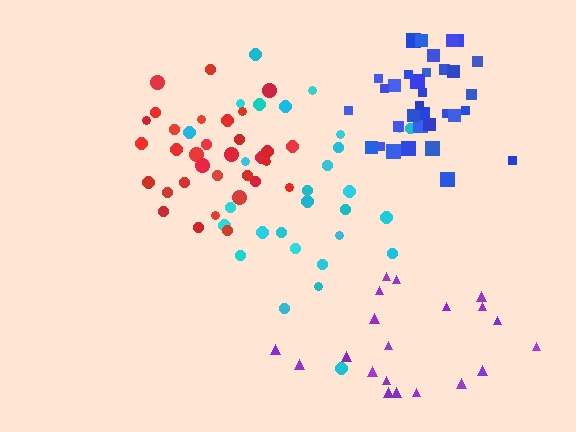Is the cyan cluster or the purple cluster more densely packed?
Cyan.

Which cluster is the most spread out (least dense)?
Purple.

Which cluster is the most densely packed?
Blue.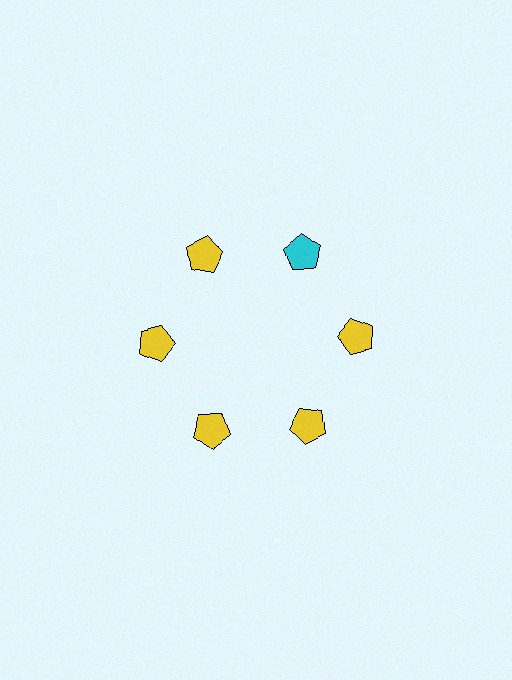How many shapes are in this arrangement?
There are 6 shapes arranged in a ring pattern.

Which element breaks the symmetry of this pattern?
The cyan pentagon at roughly the 1 o'clock position breaks the symmetry. All other shapes are yellow pentagons.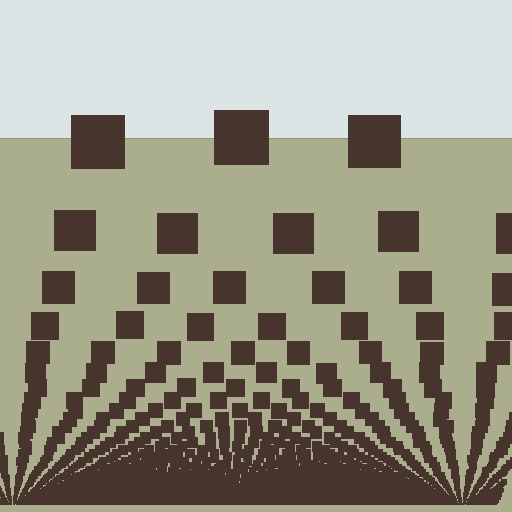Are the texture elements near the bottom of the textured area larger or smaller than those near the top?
Smaller. The gradient is inverted — elements near the bottom are smaller and denser.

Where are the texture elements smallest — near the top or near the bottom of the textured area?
Near the bottom.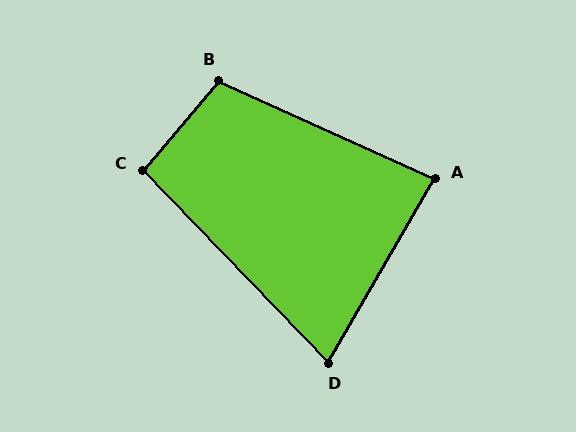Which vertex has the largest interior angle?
B, at approximately 106 degrees.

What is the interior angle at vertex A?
Approximately 84 degrees (acute).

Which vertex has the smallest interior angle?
D, at approximately 74 degrees.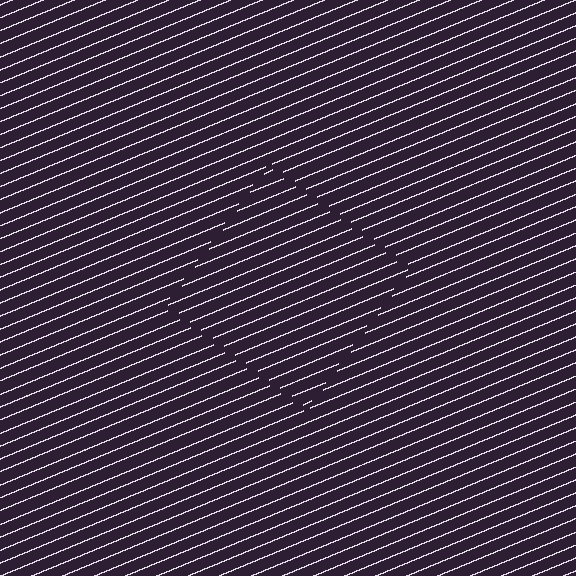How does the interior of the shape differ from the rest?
The interior of the shape contains the same grating, shifted by half a period — the contour is defined by the phase discontinuity where line-ends from the inner and outer gratings abut.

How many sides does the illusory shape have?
4 sides — the line-ends trace a square.